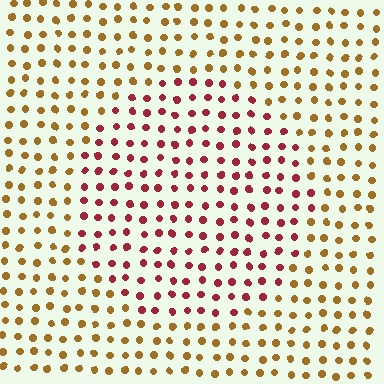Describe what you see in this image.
The image is filled with small brown elements in a uniform arrangement. A circle-shaped region is visible where the elements are tinted to a slightly different hue, forming a subtle color boundary.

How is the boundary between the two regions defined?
The boundary is defined purely by a slight shift in hue (about 46 degrees). Spacing, size, and orientation are identical on both sides.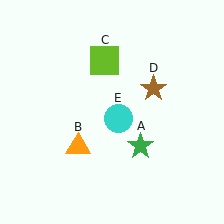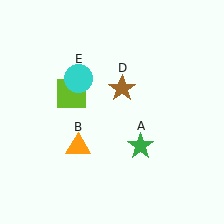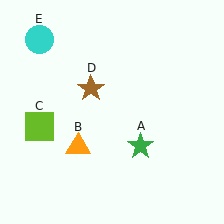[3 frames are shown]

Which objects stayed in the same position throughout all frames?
Green star (object A) and orange triangle (object B) remained stationary.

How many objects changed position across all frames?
3 objects changed position: lime square (object C), brown star (object D), cyan circle (object E).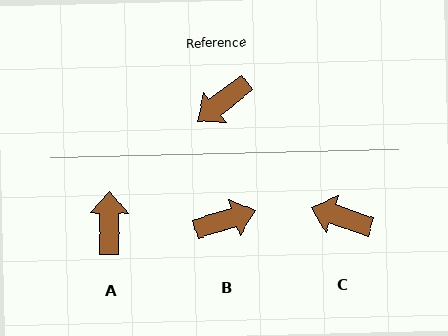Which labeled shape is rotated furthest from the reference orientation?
B, about 160 degrees away.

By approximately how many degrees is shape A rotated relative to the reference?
Approximately 128 degrees clockwise.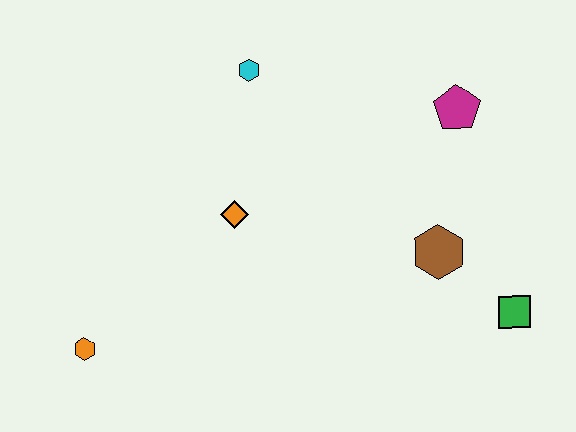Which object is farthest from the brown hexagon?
The orange hexagon is farthest from the brown hexagon.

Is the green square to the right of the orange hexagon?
Yes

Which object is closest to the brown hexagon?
The green square is closest to the brown hexagon.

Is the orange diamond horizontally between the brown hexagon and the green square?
No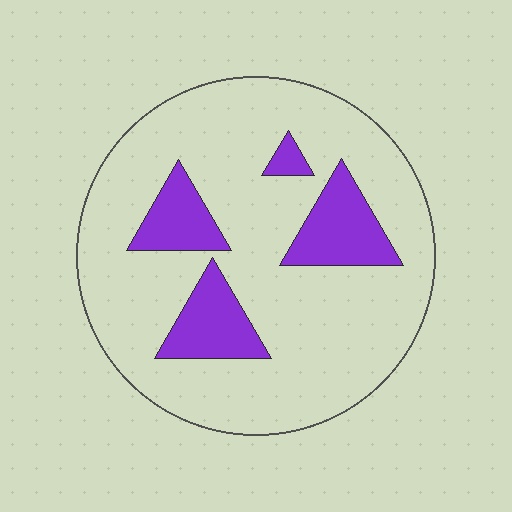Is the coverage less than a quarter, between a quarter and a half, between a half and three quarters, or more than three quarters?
Less than a quarter.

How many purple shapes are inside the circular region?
4.